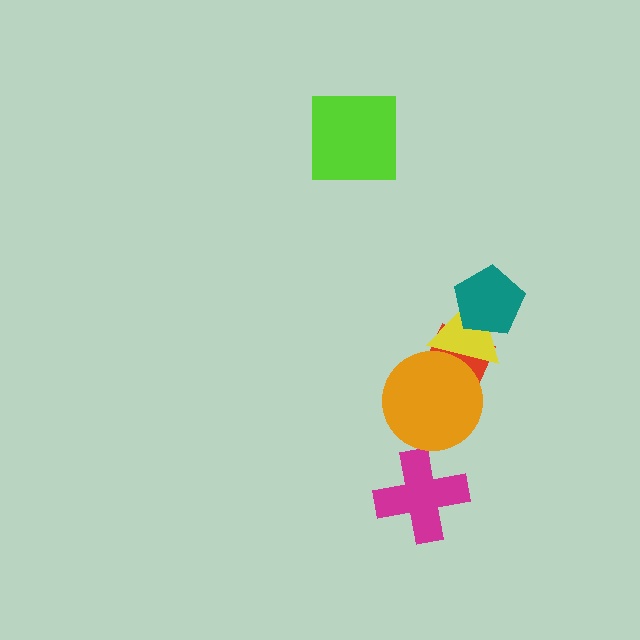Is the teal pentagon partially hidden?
No, no other shape covers it.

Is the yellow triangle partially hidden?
Yes, it is partially covered by another shape.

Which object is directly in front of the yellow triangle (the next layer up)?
The teal pentagon is directly in front of the yellow triangle.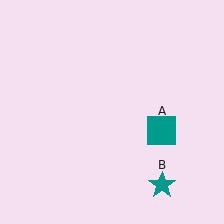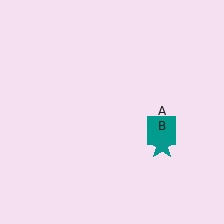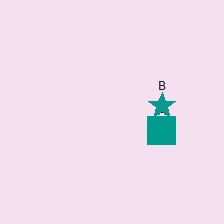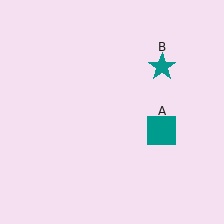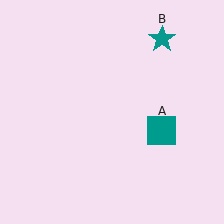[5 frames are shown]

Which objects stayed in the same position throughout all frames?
Teal square (object A) remained stationary.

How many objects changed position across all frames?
1 object changed position: teal star (object B).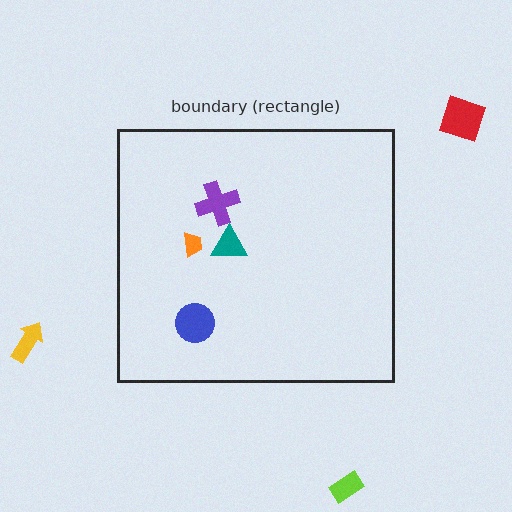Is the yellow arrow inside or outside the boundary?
Outside.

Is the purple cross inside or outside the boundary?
Inside.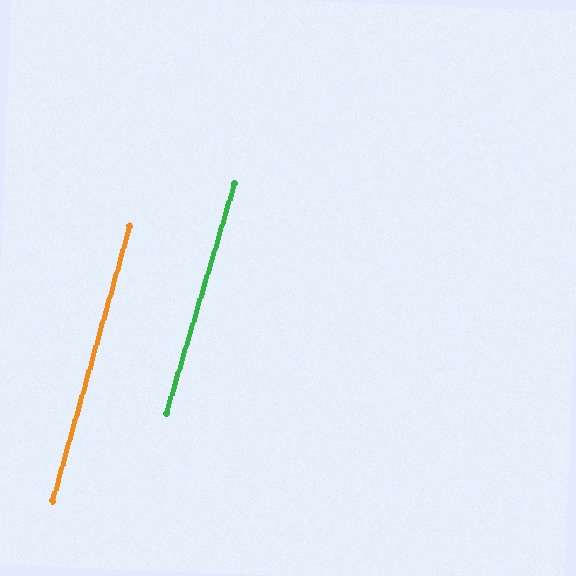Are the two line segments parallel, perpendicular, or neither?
Parallel — their directions differ by only 0.7°.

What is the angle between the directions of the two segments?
Approximately 1 degree.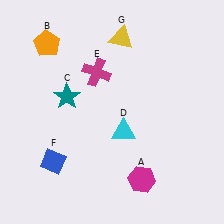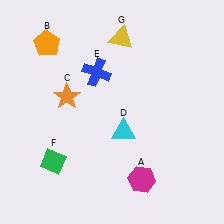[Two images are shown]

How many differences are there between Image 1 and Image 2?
There are 3 differences between the two images.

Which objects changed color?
C changed from teal to orange. E changed from magenta to blue. F changed from blue to green.